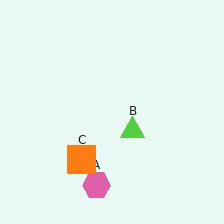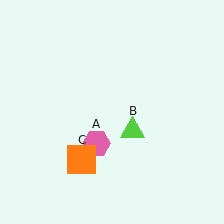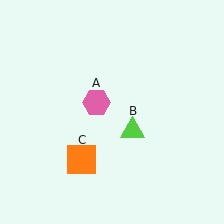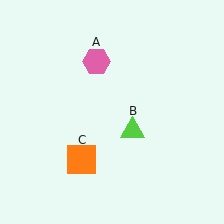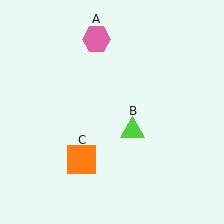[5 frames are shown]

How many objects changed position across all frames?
1 object changed position: pink hexagon (object A).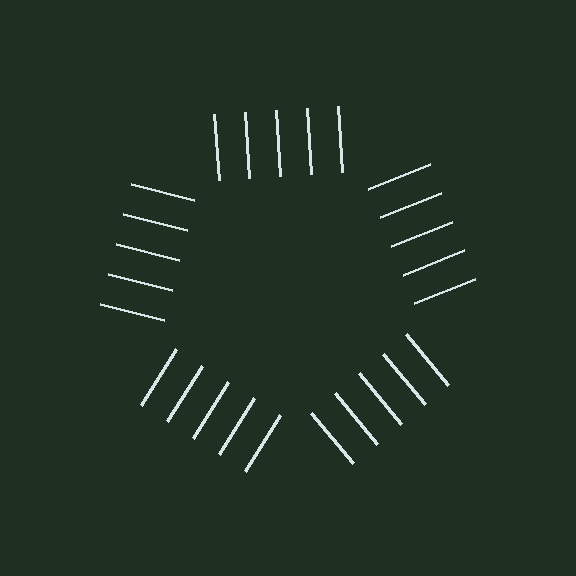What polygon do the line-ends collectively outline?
An illusory pentagon — the line segments terminate on its edges but no continuous stroke is drawn.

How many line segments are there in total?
25 — 5 along each of the 5 edges.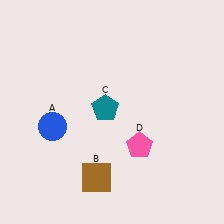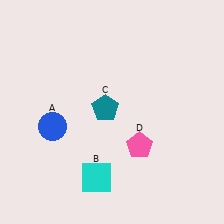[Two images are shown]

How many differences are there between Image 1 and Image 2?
There is 1 difference between the two images.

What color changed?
The square (B) changed from brown in Image 1 to cyan in Image 2.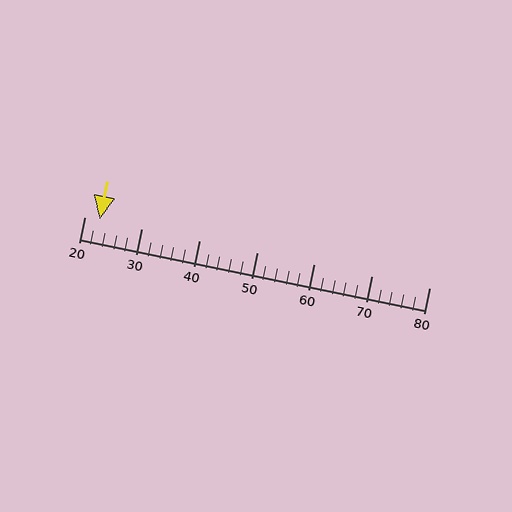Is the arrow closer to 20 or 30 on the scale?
The arrow is closer to 20.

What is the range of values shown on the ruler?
The ruler shows values from 20 to 80.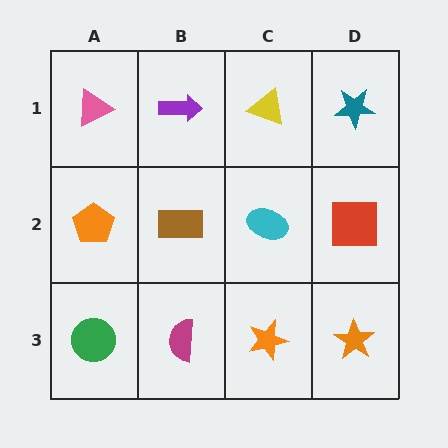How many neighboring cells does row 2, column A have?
3.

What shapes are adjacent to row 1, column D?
A red square (row 2, column D), a yellow triangle (row 1, column C).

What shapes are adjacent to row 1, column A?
An orange pentagon (row 2, column A), a purple arrow (row 1, column B).